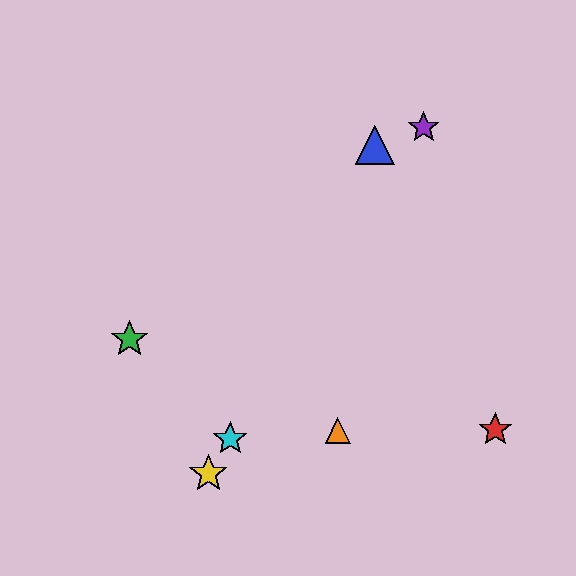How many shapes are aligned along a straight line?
3 shapes (the yellow star, the purple star, the cyan star) are aligned along a straight line.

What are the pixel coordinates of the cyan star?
The cyan star is at (230, 439).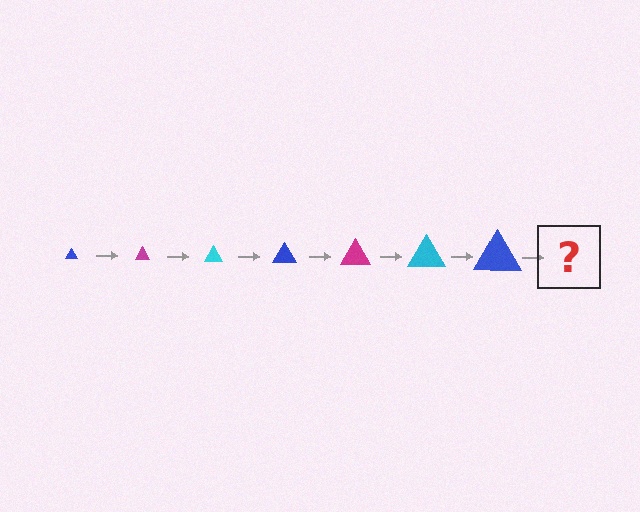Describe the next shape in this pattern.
It should be a magenta triangle, larger than the previous one.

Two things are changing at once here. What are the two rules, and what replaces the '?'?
The two rules are that the triangle grows larger each step and the color cycles through blue, magenta, and cyan. The '?' should be a magenta triangle, larger than the previous one.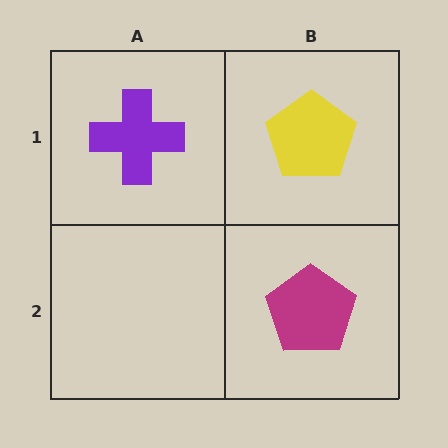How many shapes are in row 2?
1 shape.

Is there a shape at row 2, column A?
No, that cell is empty.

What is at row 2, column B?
A magenta pentagon.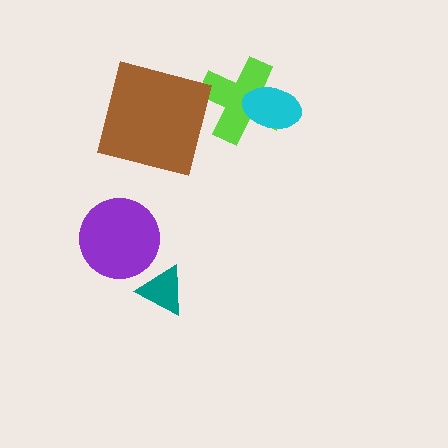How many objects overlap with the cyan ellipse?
1 object overlaps with the cyan ellipse.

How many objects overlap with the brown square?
0 objects overlap with the brown square.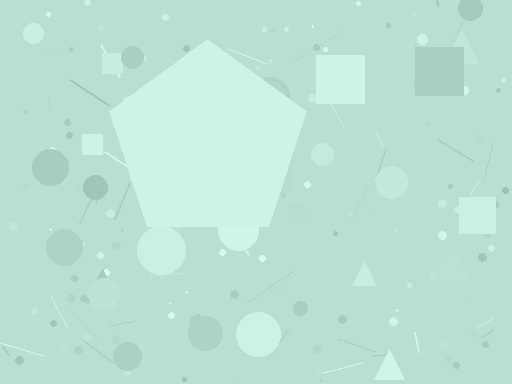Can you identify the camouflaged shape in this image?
The camouflaged shape is a pentagon.